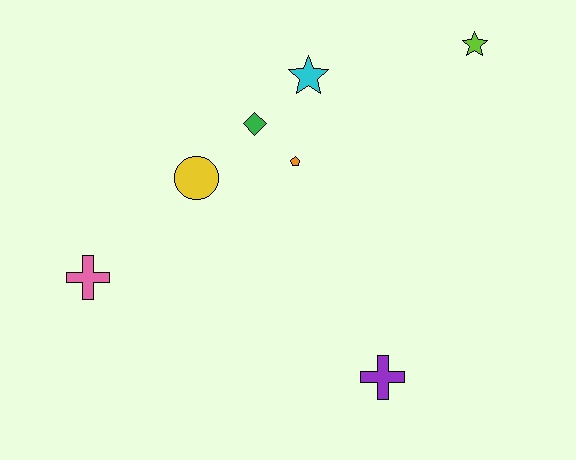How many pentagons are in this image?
There is 1 pentagon.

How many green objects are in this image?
There is 1 green object.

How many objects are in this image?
There are 7 objects.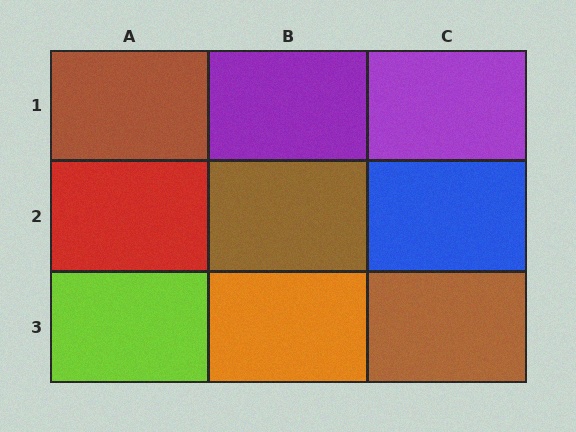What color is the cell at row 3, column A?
Lime.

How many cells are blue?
1 cell is blue.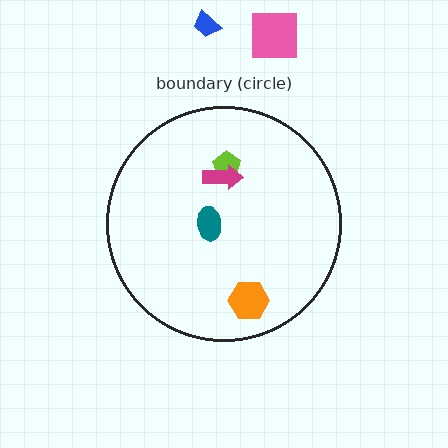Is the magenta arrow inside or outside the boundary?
Inside.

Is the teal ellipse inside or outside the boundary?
Inside.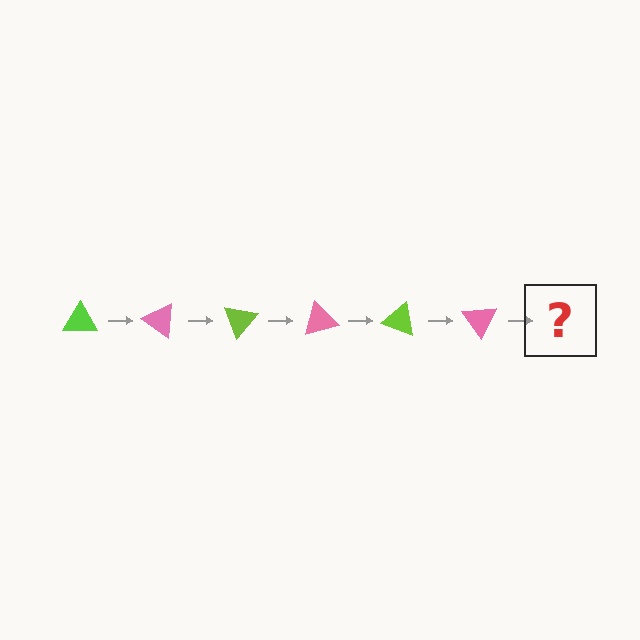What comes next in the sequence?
The next element should be a lime triangle, rotated 210 degrees from the start.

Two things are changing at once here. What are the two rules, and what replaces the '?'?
The two rules are that it rotates 35 degrees each step and the color cycles through lime and pink. The '?' should be a lime triangle, rotated 210 degrees from the start.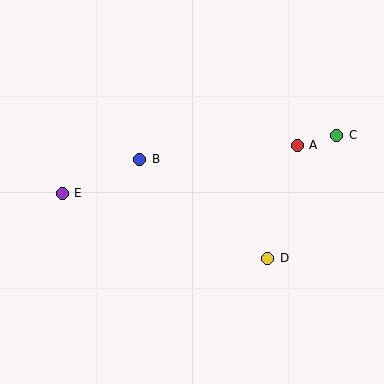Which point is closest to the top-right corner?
Point C is closest to the top-right corner.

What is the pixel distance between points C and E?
The distance between C and E is 280 pixels.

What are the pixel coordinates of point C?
Point C is at (337, 135).